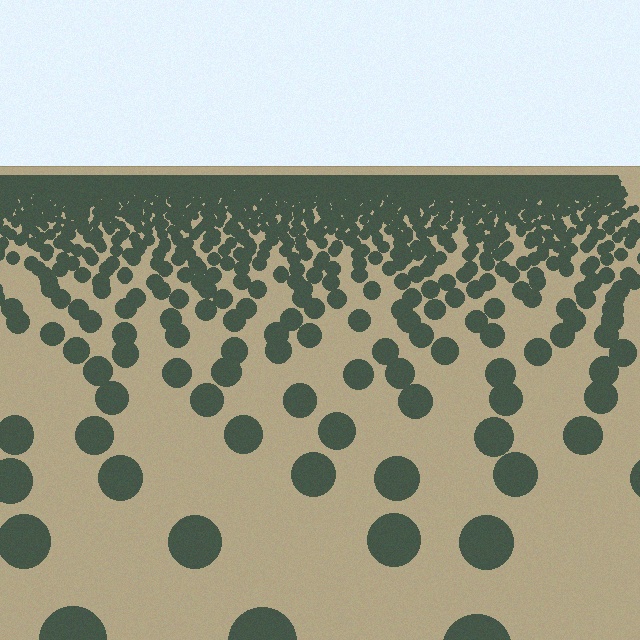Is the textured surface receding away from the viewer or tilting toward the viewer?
The surface is receding away from the viewer. Texture elements get smaller and denser toward the top.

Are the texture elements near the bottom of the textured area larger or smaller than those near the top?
Larger. Near the bottom, elements are closer to the viewer and appear at a bigger on-screen size.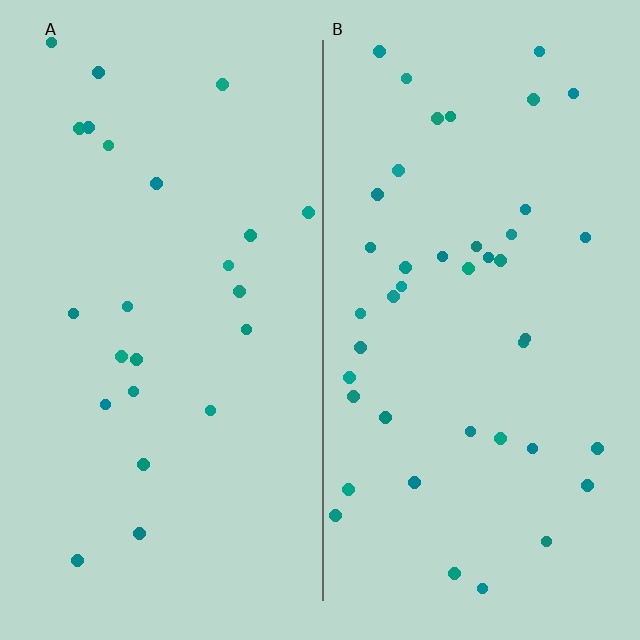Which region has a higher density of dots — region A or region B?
B (the right).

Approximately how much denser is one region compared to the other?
Approximately 1.8× — region B over region A.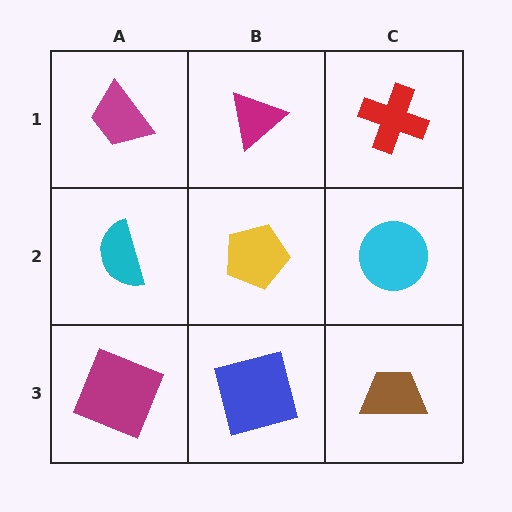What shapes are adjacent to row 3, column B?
A yellow pentagon (row 2, column B), a magenta square (row 3, column A), a brown trapezoid (row 3, column C).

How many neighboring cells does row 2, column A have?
3.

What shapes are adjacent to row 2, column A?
A magenta trapezoid (row 1, column A), a magenta square (row 3, column A), a yellow pentagon (row 2, column B).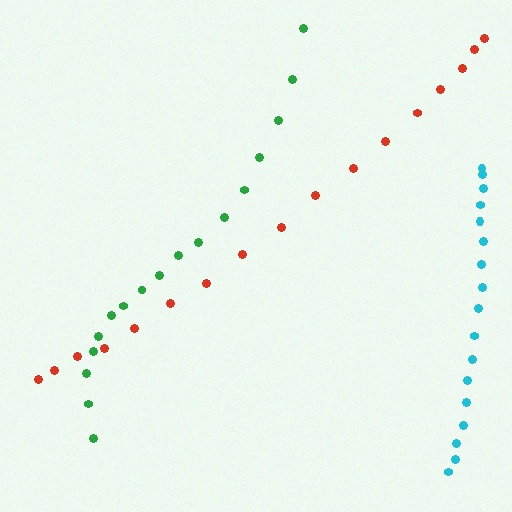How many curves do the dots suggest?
There are 3 distinct paths.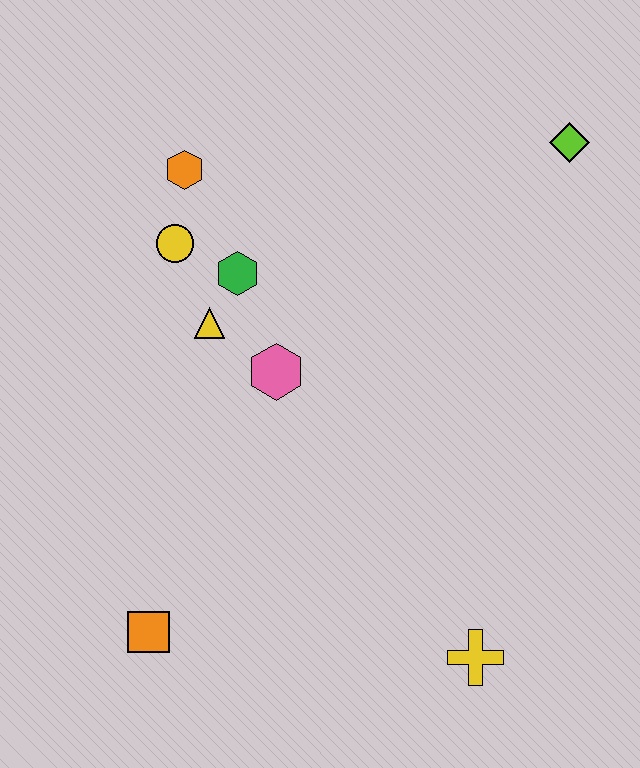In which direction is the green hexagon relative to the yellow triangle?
The green hexagon is above the yellow triangle.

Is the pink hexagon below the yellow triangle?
Yes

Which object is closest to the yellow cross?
The orange square is closest to the yellow cross.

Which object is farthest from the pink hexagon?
The lime diamond is farthest from the pink hexagon.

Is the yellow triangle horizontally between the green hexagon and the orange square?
Yes